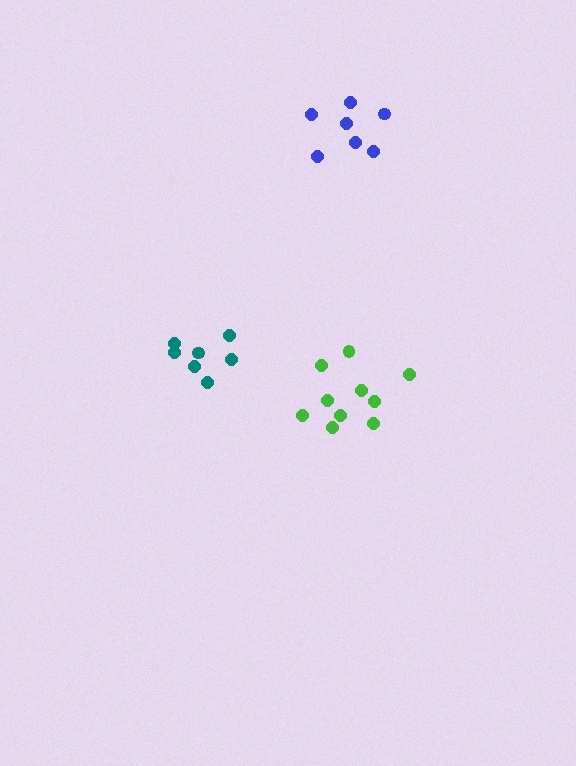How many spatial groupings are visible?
There are 3 spatial groupings.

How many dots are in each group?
Group 1: 10 dots, Group 2: 7 dots, Group 3: 7 dots (24 total).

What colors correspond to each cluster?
The clusters are colored: green, teal, blue.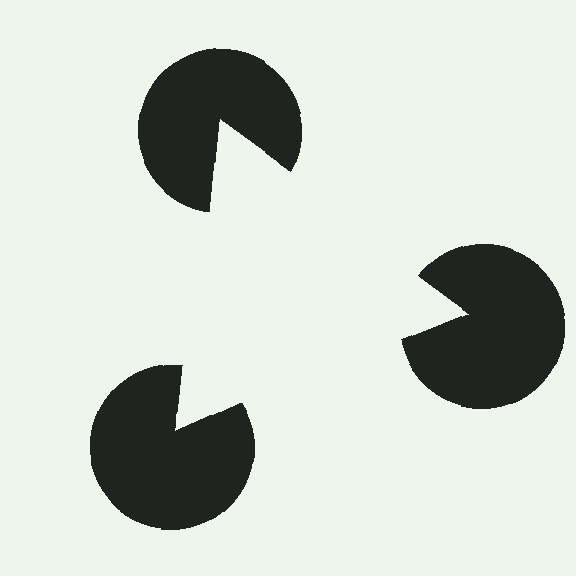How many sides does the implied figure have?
3 sides.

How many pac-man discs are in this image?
There are 3 — one at each vertex of the illusory triangle.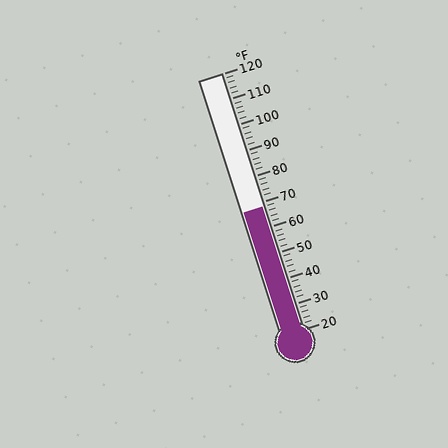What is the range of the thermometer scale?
The thermometer scale ranges from 20°F to 120°F.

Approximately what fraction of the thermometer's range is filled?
The thermometer is filled to approximately 50% of its range.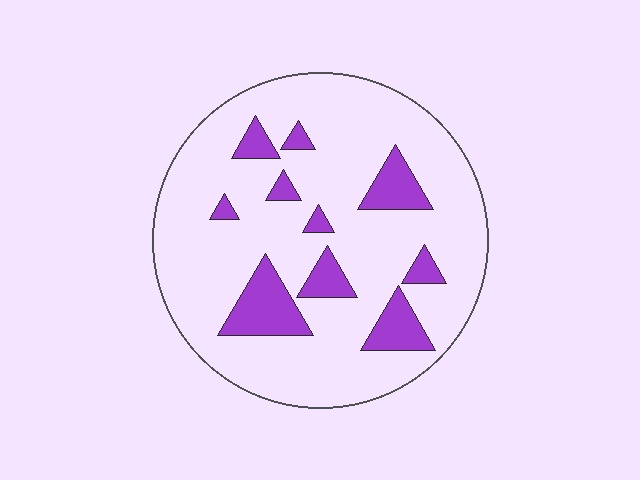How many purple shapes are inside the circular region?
10.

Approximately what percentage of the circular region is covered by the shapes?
Approximately 15%.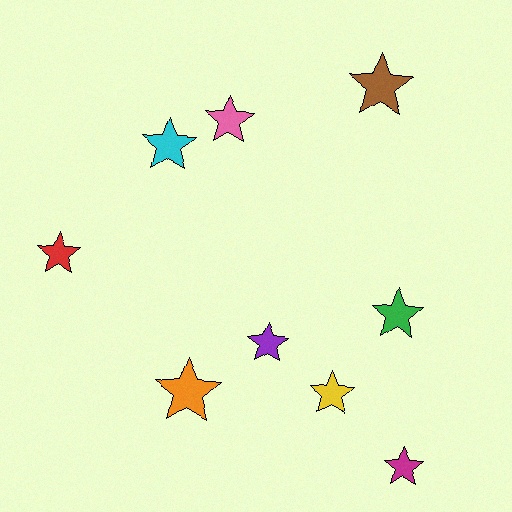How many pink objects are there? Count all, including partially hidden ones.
There is 1 pink object.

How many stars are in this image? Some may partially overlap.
There are 9 stars.